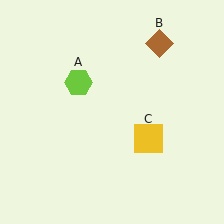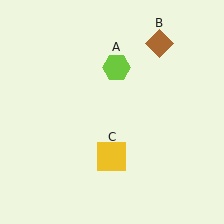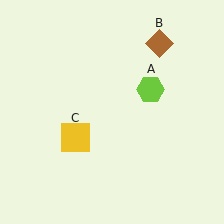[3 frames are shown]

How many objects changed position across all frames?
2 objects changed position: lime hexagon (object A), yellow square (object C).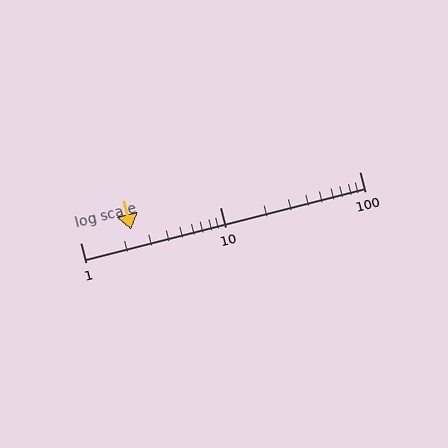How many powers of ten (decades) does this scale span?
The scale spans 2 decades, from 1 to 100.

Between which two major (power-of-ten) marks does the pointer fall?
The pointer is between 1 and 10.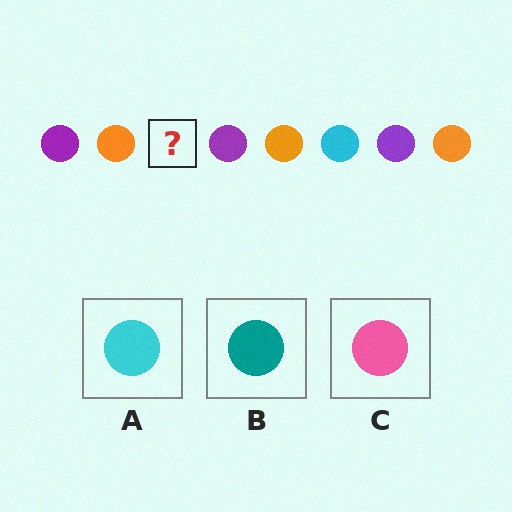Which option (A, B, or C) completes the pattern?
A.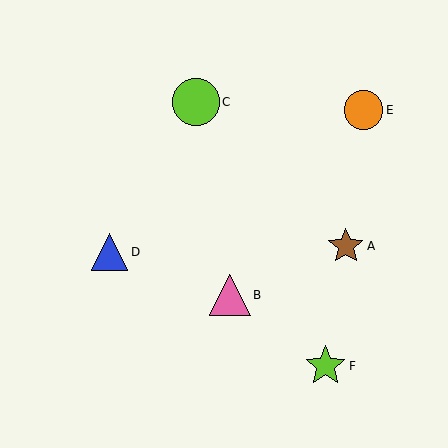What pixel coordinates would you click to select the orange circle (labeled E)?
Click at (364, 110) to select the orange circle E.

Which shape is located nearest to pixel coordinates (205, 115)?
The lime circle (labeled C) at (196, 102) is nearest to that location.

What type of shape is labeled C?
Shape C is a lime circle.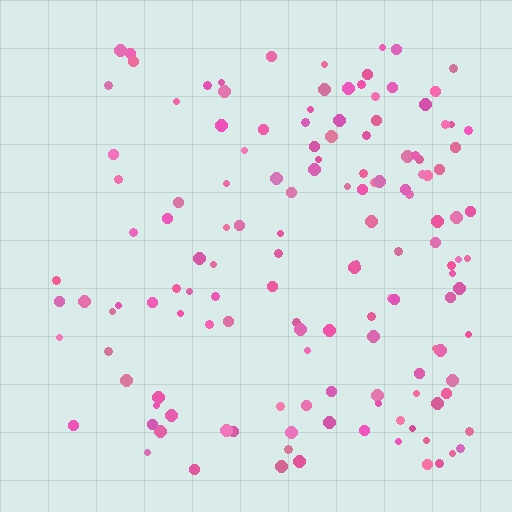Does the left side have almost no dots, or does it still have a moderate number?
Still a moderate number, just noticeably fewer than the right.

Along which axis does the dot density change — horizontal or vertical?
Horizontal.